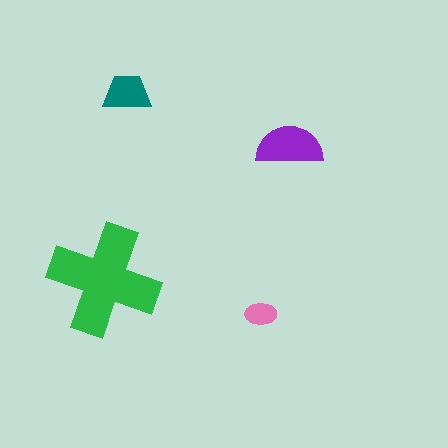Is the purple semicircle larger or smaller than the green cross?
Smaller.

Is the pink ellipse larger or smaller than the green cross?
Smaller.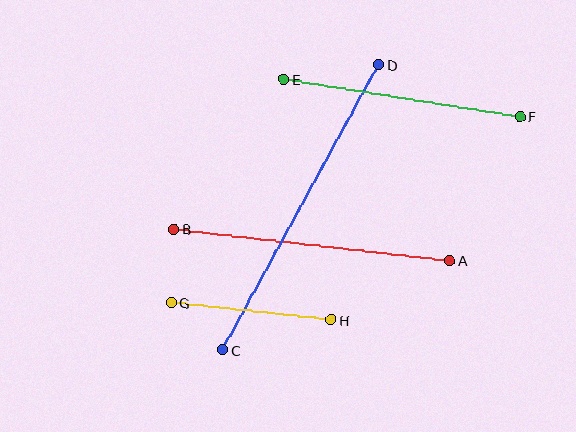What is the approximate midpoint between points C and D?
The midpoint is at approximately (301, 207) pixels.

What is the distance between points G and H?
The distance is approximately 161 pixels.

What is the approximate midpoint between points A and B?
The midpoint is at approximately (312, 245) pixels.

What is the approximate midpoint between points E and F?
The midpoint is at approximately (402, 98) pixels.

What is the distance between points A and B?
The distance is approximately 277 pixels.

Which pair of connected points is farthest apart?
Points C and D are farthest apart.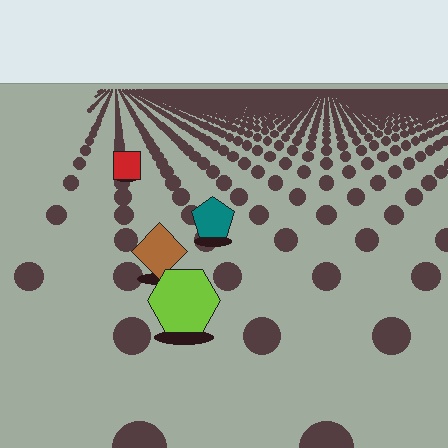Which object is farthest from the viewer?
The red square is farthest from the viewer. It appears smaller and the ground texture around it is denser.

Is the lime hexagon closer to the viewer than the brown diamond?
Yes. The lime hexagon is closer — you can tell from the texture gradient: the ground texture is coarser near it.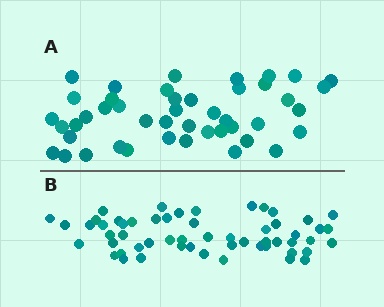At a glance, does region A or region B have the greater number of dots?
Region B (the bottom region) has more dots.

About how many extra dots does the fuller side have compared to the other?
Region B has roughly 12 or so more dots than region A.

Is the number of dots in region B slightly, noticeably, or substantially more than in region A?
Region B has only slightly more — the two regions are fairly close. The ratio is roughly 1.2 to 1.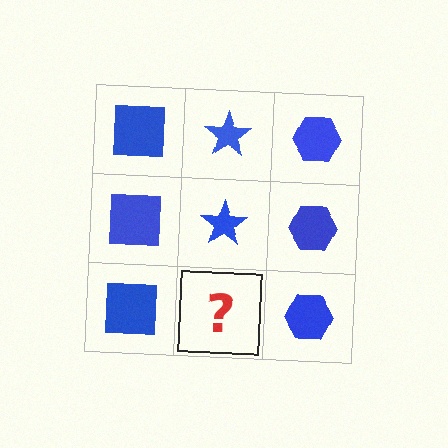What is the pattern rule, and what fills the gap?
The rule is that each column has a consistent shape. The gap should be filled with a blue star.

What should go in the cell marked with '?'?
The missing cell should contain a blue star.